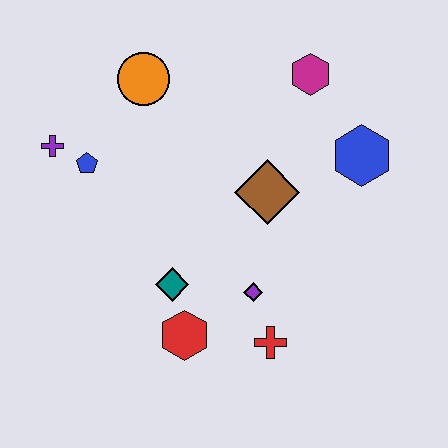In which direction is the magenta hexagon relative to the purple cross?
The magenta hexagon is to the right of the purple cross.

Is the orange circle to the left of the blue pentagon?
No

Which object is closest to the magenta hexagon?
The blue hexagon is closest to the magenta hexagon.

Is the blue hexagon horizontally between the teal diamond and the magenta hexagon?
No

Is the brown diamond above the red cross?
Yes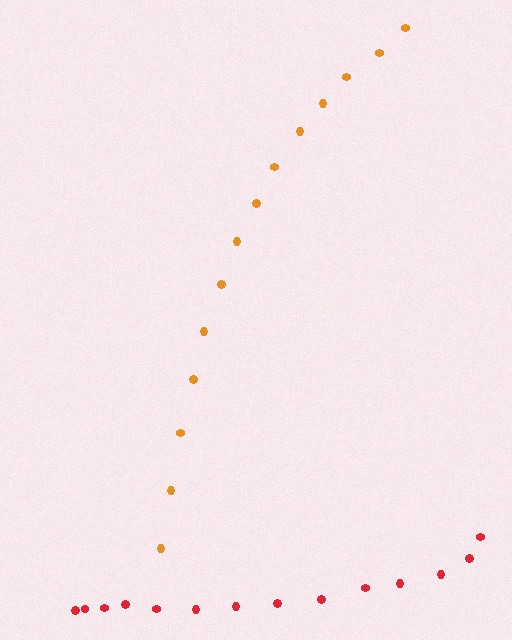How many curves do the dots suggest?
There are 2 distinct paths.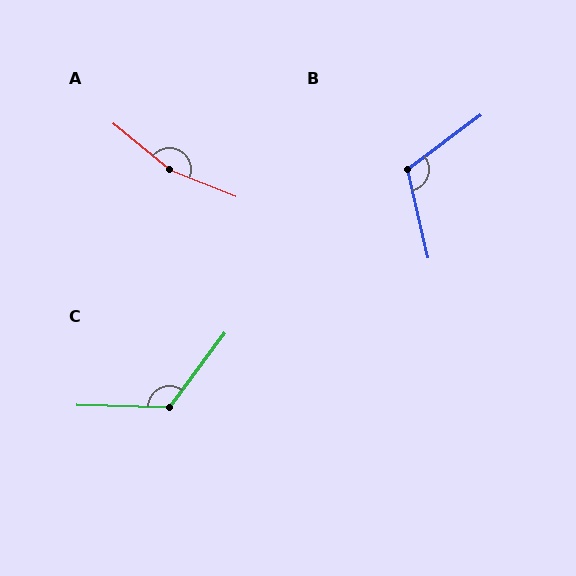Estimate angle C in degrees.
Approximately 125 degrees.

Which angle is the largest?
A, at approximately 162 degrees.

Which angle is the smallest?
B, at approximately 113 degrees.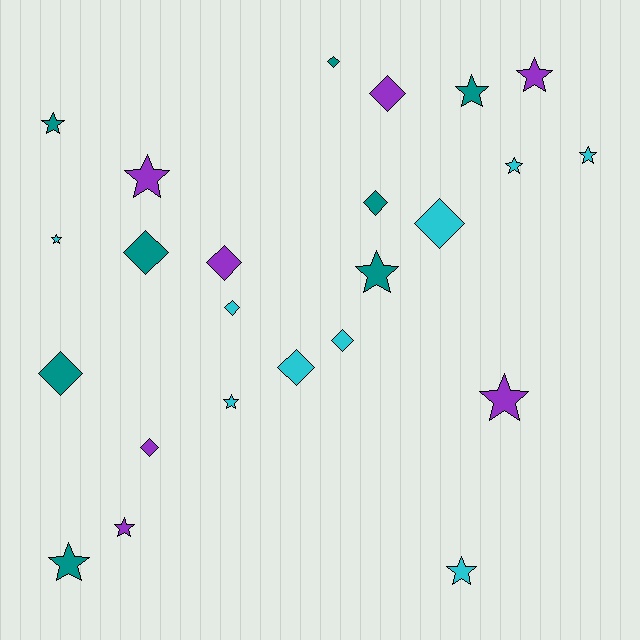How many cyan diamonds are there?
There are 4 cyan diamonds.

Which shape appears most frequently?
Star, with 13 objects.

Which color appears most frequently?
Cyan, with 9 objects.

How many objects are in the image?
There are 24 objects.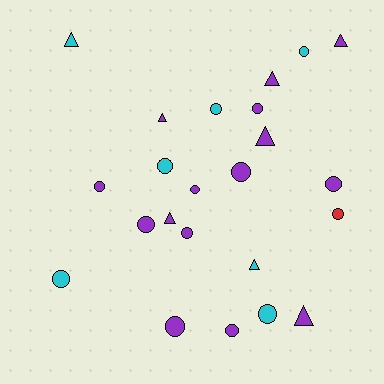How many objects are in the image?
There are 23 objects.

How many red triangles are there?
There are no red triangles.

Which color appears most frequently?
Purple, with 15 objects.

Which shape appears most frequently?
Circle, with 15 objects.